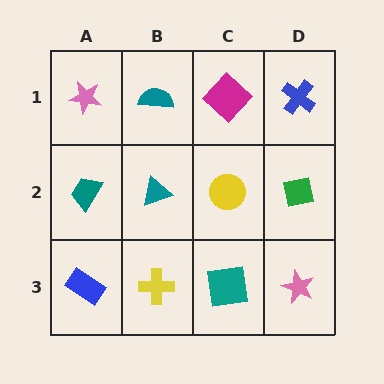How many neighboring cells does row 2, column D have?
3.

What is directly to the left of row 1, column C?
A teal semicircle.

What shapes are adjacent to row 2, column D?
A blue cross (row 1, column D), a pink star (row 3, column D), a yellow circle (row 2, column C).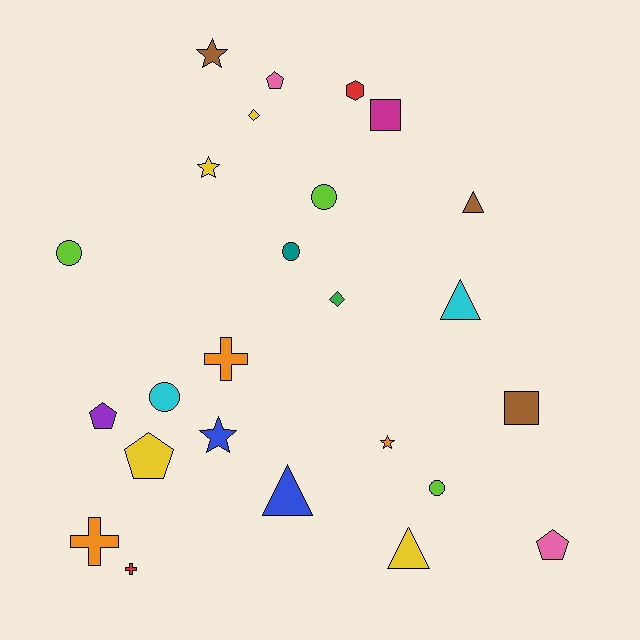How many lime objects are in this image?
There are 3 lime objects.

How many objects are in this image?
There are 25 objects.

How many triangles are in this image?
There are 4 triangles.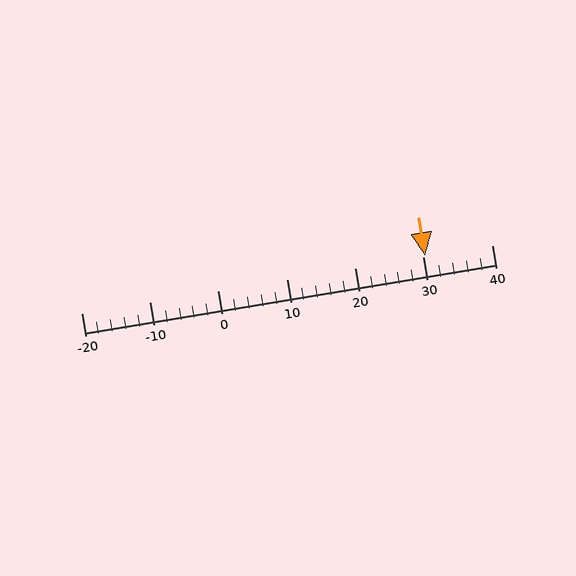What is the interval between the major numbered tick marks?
The major tick marks are spaced 10 units apart.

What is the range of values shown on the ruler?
The ruler shows values from -20 to 40.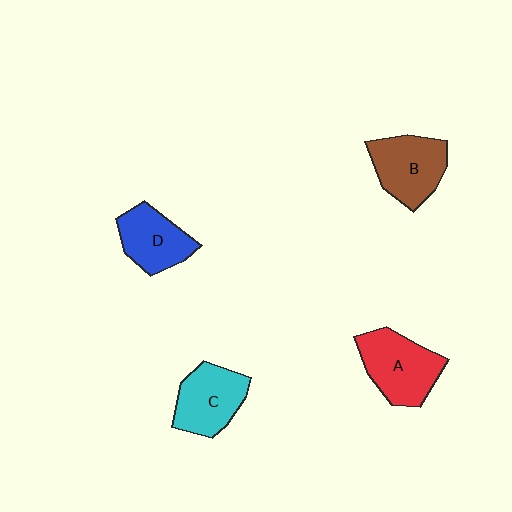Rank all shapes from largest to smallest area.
From largest to smallest: A (red), B (brown), C (cyan), D (blue).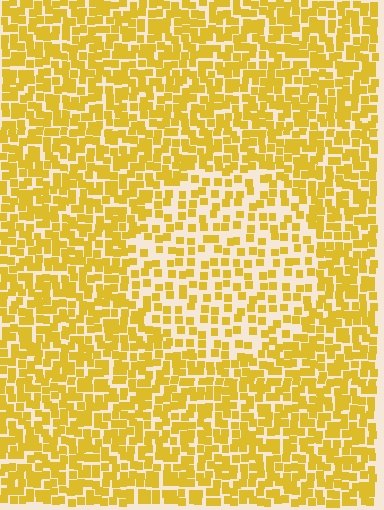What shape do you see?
I see a circle.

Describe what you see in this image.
The image contains small yellow elements arranged at two different densities. A circle-shaped region is visible where the elements are less densely packed than the surrounding area.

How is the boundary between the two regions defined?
The boundary is defined by a change in element density (approximately 1.9x ratio). All elements are the same color, size, and shape.